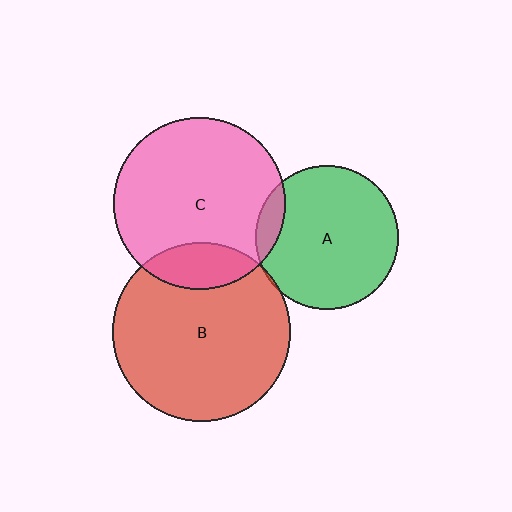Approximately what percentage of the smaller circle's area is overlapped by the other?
Approximately 15%.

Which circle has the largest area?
Circle B (red).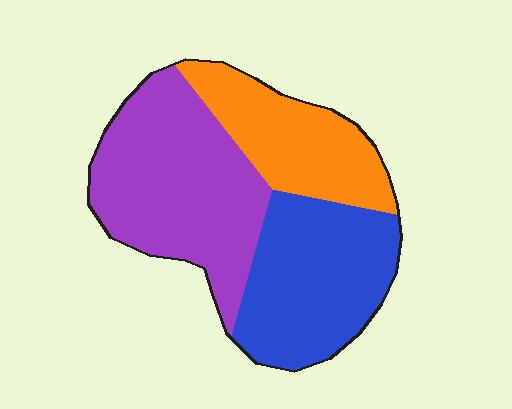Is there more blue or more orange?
Blue.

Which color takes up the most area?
Purple, at roughly 40%.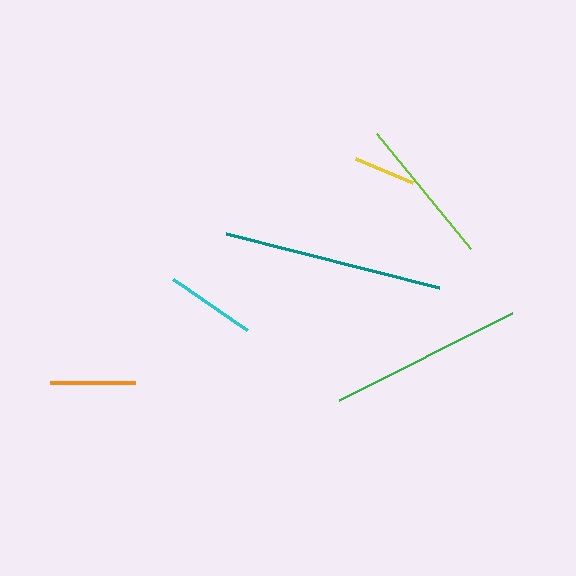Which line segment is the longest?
The teal line is the longest at approximately 220 pixels.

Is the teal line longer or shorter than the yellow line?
The teal line is longer than the yellow line.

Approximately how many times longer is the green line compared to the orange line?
The green line is approximately 2.3 times the length of the orange line.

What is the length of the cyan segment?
The cyan segment is approximately 90 pixels long.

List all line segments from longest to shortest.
From longest to shortest: teal, green, lime, cyan, orange, yellow.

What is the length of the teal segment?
The teal segment is approximately 220 pixels long.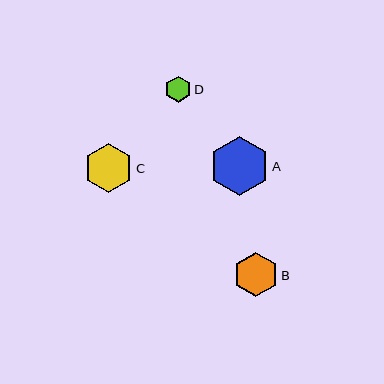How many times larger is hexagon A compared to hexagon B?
Hexagon A is approximately 1.3 times the size of hexagon B.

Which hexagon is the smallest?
Hexagon D is the smallest with a size of approximately 26 pixels.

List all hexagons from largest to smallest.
From largest to smallest: A, C, B, D.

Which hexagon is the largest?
Hexagon A is the largest with a size of approximately 59 pixels.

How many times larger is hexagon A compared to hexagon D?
Hexagon A is approximately 2.3 times the size of hexagon D.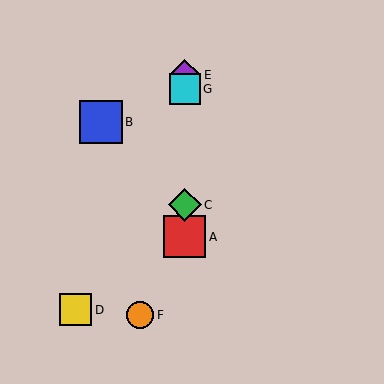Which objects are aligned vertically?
Objects A, C, E, G are aligned vertically.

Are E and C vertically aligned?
Yes, both are at x≈185.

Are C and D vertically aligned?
No, C is at x≈185 and D is at x≈76.